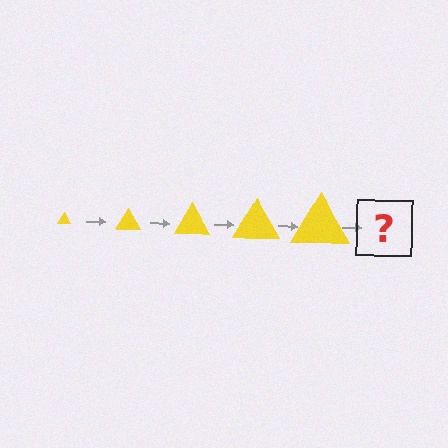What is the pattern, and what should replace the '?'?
The pattern is that the triangle gets progressively larger each step. The '?' should be a yellow triangle, larger than the previous one.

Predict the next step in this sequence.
The next step is a yellow triangle, larger than the previous one.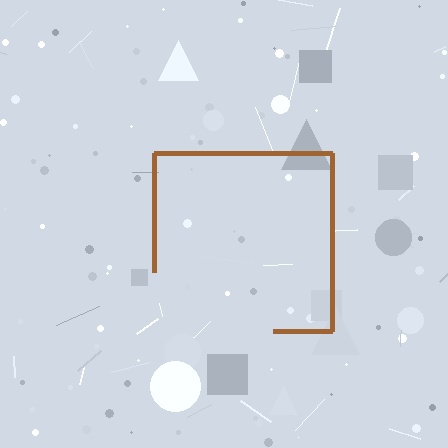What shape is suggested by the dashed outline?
The dashed outline suggests a square.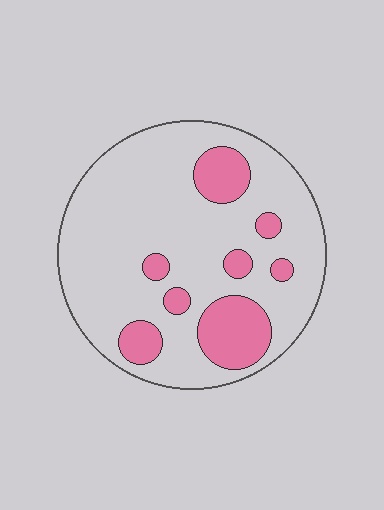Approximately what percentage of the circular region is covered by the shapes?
Approximately 20%.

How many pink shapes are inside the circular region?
8.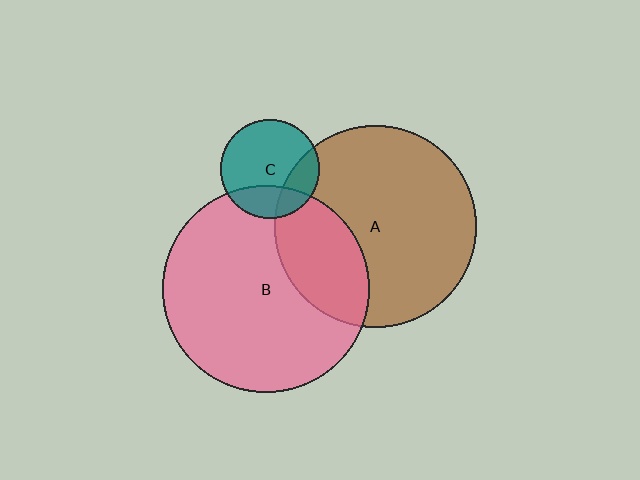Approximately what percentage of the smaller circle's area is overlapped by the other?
Approximately 30%.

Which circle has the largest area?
Circle B (pink).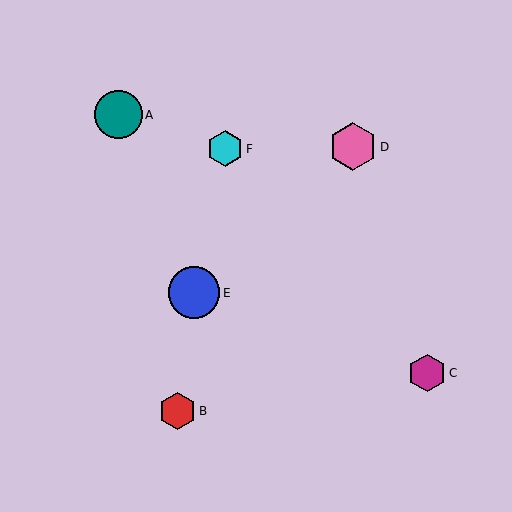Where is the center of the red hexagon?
The center of the red hexagon is at (178, 411).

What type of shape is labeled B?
Shape B is a red hexagon.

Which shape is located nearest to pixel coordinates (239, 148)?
The cyan hexagon (labeled F) at (225, 149) is nearest to that location.